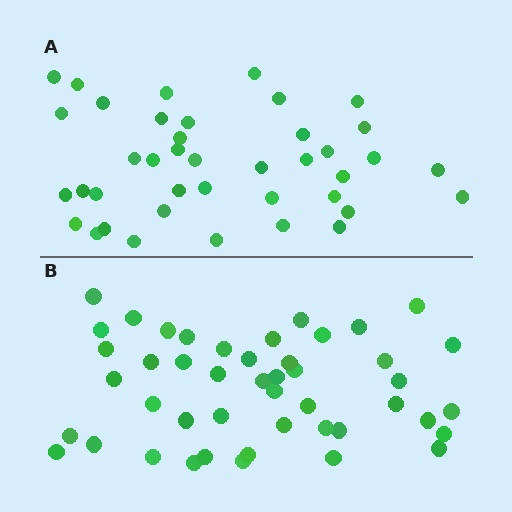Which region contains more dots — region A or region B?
Region B (the bottom region) has more dots.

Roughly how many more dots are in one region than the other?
Region B has about 6 more dots than region A.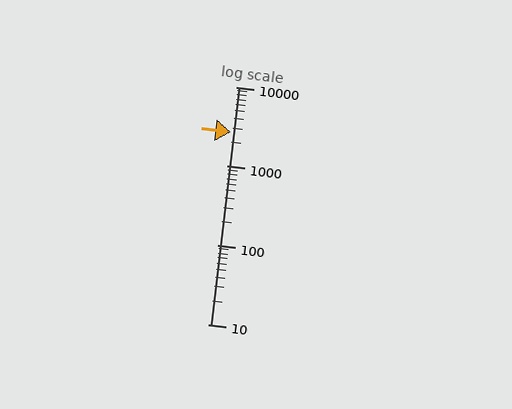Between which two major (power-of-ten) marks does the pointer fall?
The pointer is between 1000 and 10000.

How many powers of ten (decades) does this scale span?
The scale spans 3 decades, from 10 to 10000.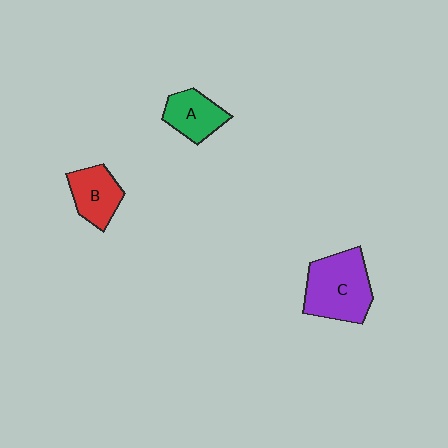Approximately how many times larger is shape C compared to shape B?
Approximately 1.6 times.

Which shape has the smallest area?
Shape A (green).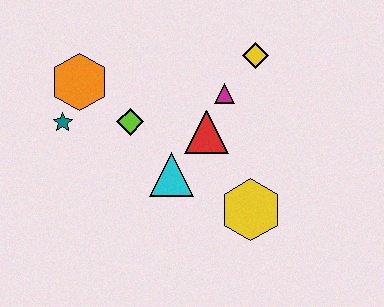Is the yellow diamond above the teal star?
Yes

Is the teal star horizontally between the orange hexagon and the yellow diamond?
No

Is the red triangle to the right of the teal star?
Yes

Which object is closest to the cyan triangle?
The red triangle is closest to the cyan triangle.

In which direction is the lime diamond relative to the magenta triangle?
The lime diamond is to the left of the magenta triangle.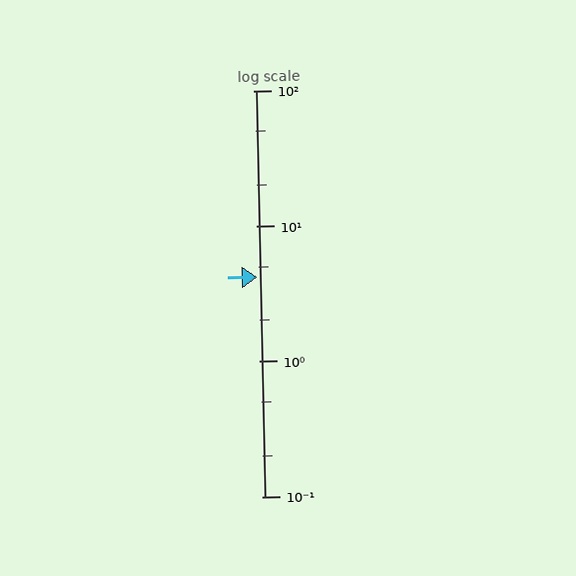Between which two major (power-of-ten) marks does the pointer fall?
The pointer is between 1 and 10.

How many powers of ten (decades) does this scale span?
The scale spans 3 decades, from 0.1 to 100.